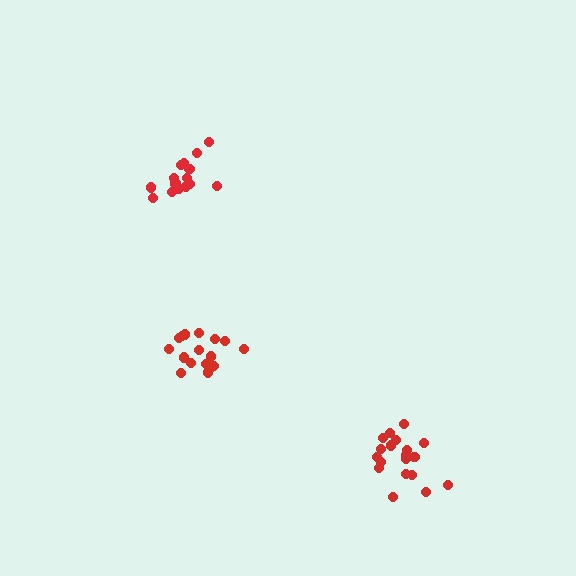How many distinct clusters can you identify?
There are 3 distinct clusters.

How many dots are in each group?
Group 1: 17 dots, Group 2: 19 dots, Group 3: 16 dots (52 total).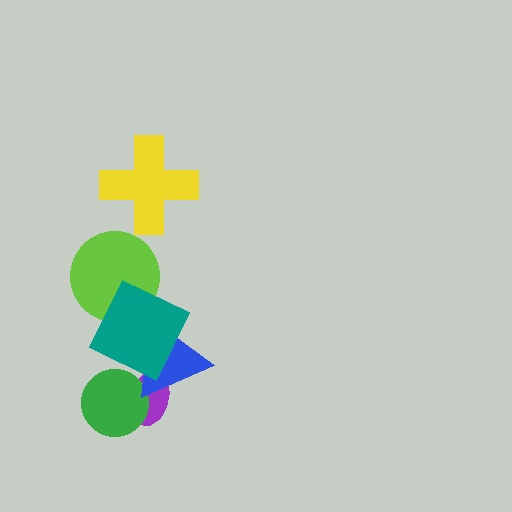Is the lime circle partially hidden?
Yes, it is partially covered by another shape.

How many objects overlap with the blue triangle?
3 objects overlap with the blue triangle.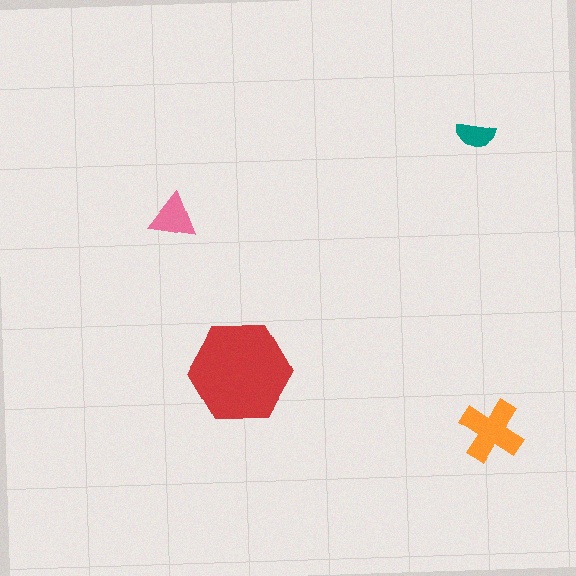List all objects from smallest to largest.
The teal semicircle, the pink triangle, the orange cross, the red hexagon.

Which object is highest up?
The teal semicircle is topmost.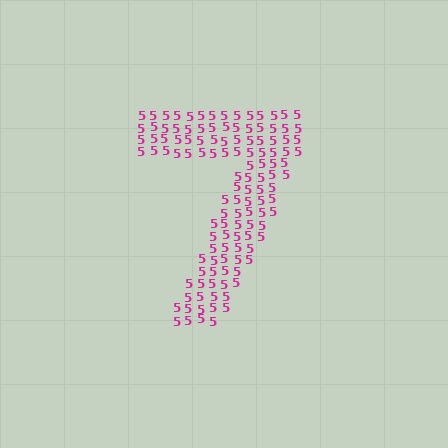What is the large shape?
The large shape is the digit 7.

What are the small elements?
The small elements are digit 5's.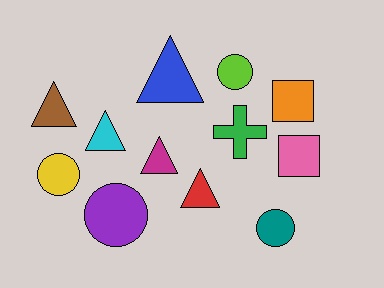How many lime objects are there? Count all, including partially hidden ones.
There is 1 lime object.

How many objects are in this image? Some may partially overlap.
There are 12 objects.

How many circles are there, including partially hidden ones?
There are 4 circles.